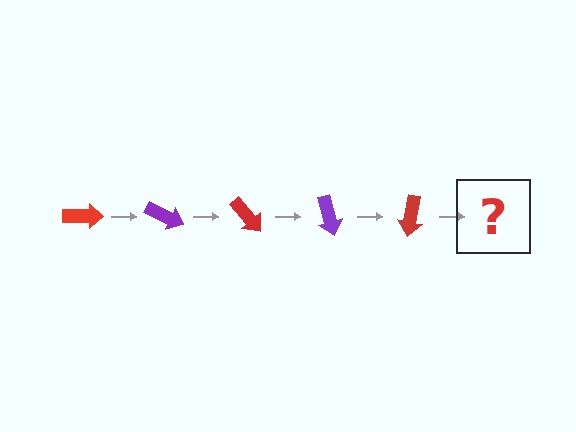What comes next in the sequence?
The next element should be a purple arrow, rotated 125 degrees from the start.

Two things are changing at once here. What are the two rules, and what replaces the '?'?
The two rules are that it rotates 25 degrees each step and the color cycles through red and purple. The '?' should be a purple arrow, rotated 125 degrees from the start.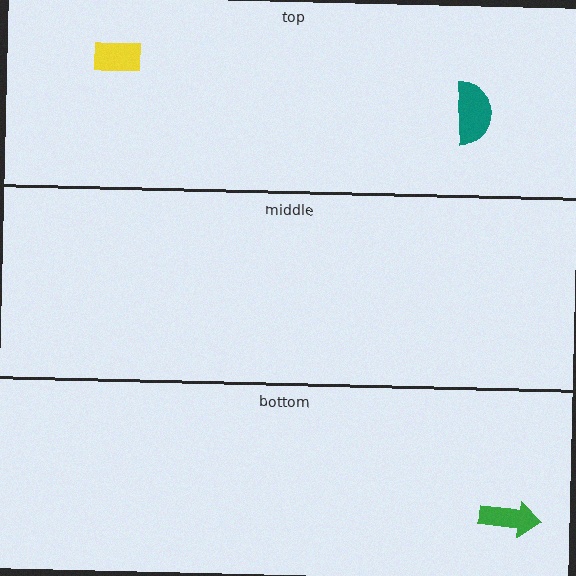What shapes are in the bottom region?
The green arrow.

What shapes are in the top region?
The teal semicircle, the yellow rectangle.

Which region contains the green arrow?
The bottom region.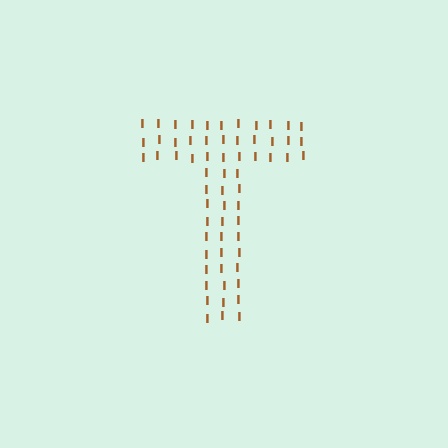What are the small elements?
The small elements are letter I's.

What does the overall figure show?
The overall figure shows the letter T.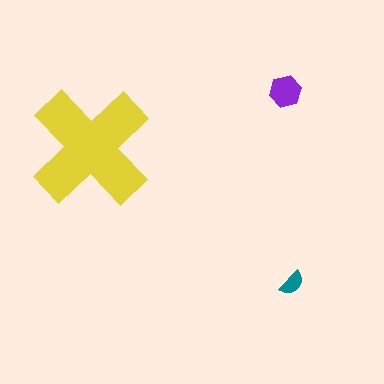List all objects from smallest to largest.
The teal semicircle, the purple hexagon, the yellow cross.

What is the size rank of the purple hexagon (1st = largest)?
2nd.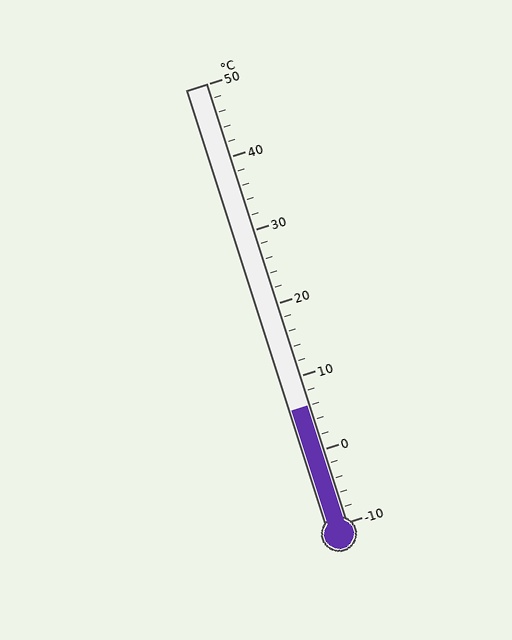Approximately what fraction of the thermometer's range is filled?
The thermometer is filled to approximately 25% of its range.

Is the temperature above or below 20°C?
The temperature is below 20°C.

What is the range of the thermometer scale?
The thermometer scale ranges from -10°C to 50°C.